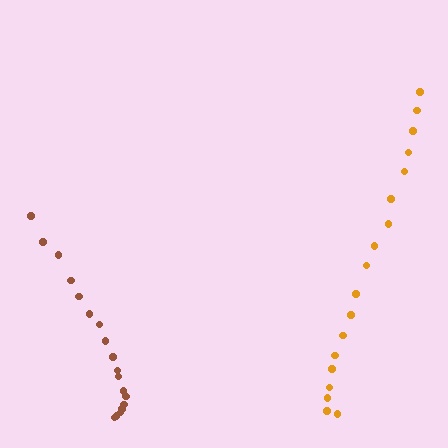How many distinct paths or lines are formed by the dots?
There are 2 distinct paths.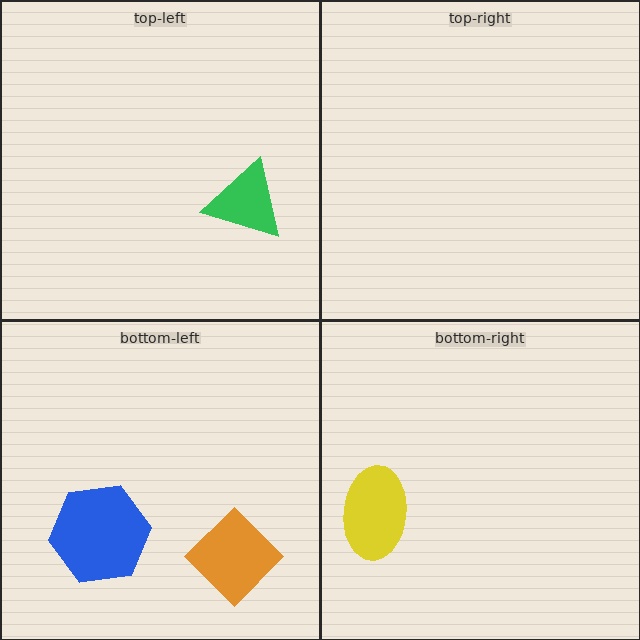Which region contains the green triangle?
The top-left region.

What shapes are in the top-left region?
The green triangle.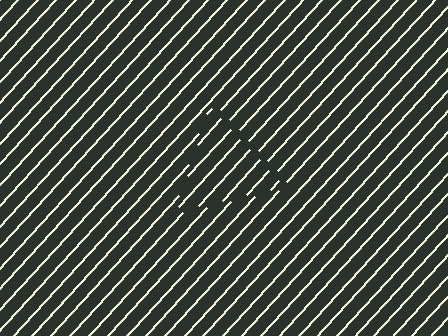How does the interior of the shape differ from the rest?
The interior of the shape contains the same grating, shifted by half a period — the contour is defined by the phase discontinuity where line-ends from the inner and outer gratings abut.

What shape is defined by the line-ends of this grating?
An illusory triangle. The interior of the shape contains the same grating, shifted by half a period — the contour is defined by the phase discontinuity where line-ends from the inner and outer gratings abut.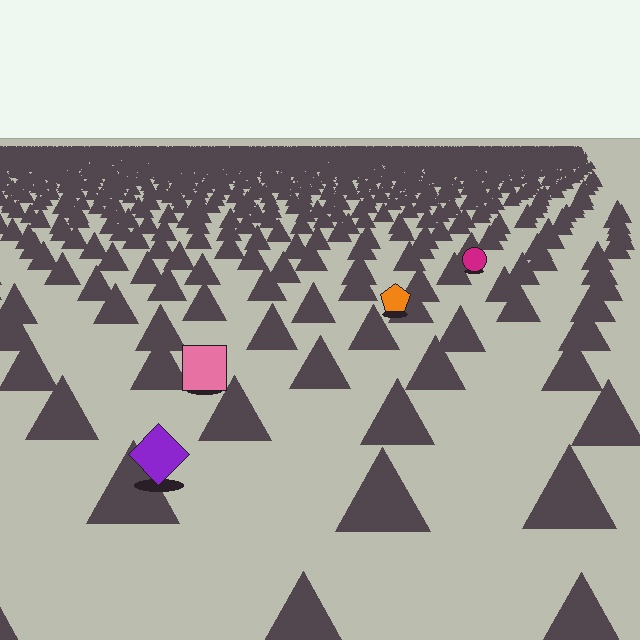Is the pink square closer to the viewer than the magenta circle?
Yes. The pink square is closer — you can tell from the texture gradient: the ground texture is coarser near it.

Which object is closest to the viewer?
The purple diamond is closest. The texture marks near it are larger and more spread out.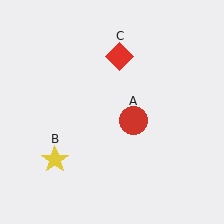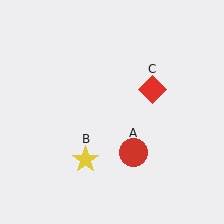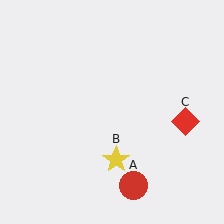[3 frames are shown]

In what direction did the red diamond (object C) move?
The red diamond (object C) moved down and to the right.